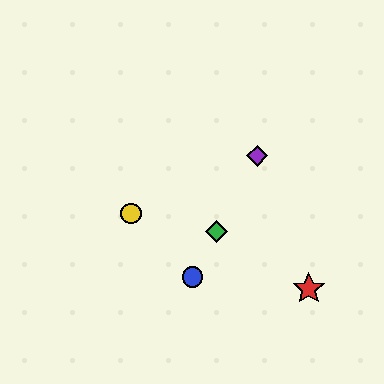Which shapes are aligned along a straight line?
The blue circle, the green diamond, the purple diamond are aligned along a straight line.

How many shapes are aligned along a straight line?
3 shapes (the blue circle, the green diamond, the purple diamond) are aligned along a straight line.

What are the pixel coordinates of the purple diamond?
The purple diamond is at (257, 156).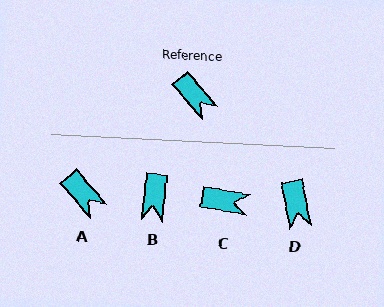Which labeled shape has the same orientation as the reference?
A.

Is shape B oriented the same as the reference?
No, it is off by about 47 degrees.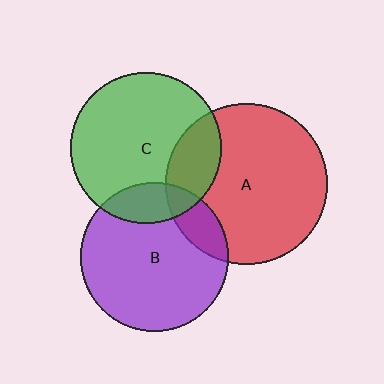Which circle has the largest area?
Circle A (red).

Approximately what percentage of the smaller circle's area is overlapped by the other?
Approximately 15%.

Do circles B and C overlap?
Yes.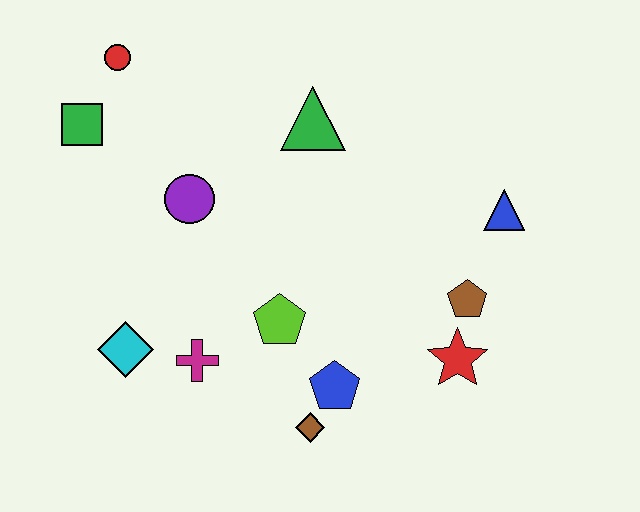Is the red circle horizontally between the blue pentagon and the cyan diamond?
No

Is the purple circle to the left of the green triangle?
Yes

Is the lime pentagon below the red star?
No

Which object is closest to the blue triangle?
The brown pentagon is closest to the blue triangle.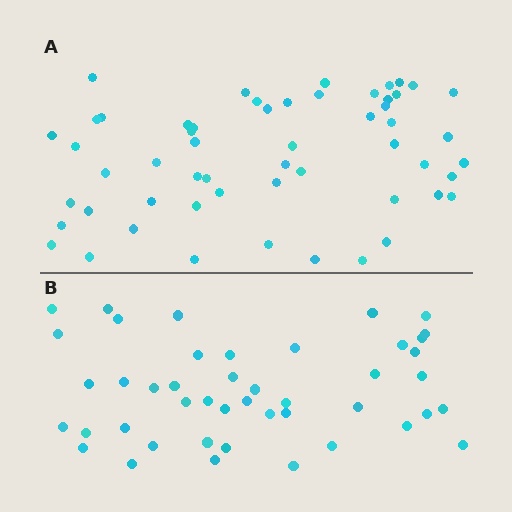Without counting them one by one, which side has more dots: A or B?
Region A (the top region) has more dots.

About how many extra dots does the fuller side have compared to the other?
Region A has roughly 10 or so more dots than region B.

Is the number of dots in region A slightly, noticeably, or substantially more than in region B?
Region A has only slightly more — the two regions are fairly close. The ratio is roughly 1.2 to 1.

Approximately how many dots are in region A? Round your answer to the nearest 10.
About 60 dots. (The exact count is 55, which rounds to 60.)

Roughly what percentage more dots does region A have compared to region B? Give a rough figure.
About 20% more.